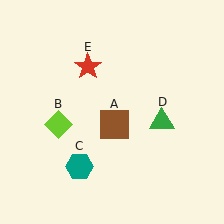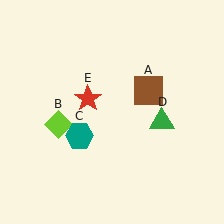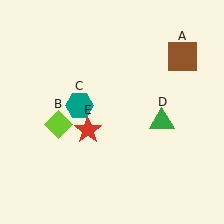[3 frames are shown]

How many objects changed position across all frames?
3 objects changed position: brown square (object A), teal hexagon (object C), red star (object E).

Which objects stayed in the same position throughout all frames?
Lime diamond (object B) and green triangle (object D) remained stationary.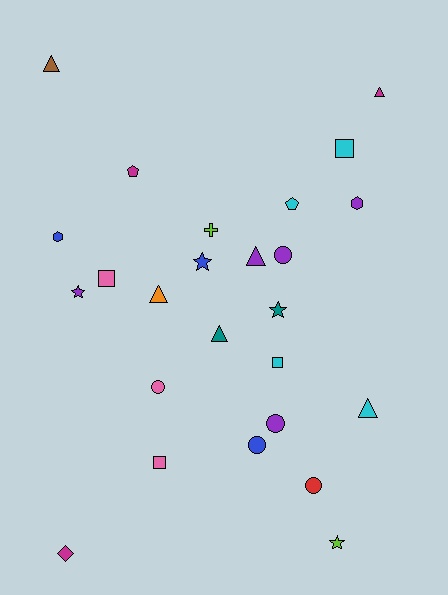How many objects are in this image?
There are 25 objects.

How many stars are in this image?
There are 4 stars.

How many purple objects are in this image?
There are 5 purple objects.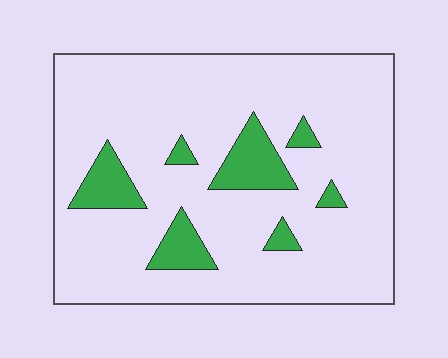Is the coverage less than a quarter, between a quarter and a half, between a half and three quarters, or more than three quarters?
Less than a quarter.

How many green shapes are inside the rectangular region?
7.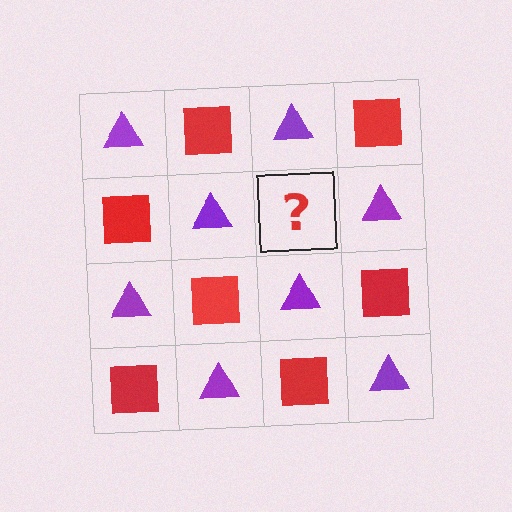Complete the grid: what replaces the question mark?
The question mark should be replaced with a red square.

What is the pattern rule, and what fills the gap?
The rule is that it alternates purple triangle and red square in a checkerboard pattern. The gap should be filled with a red square.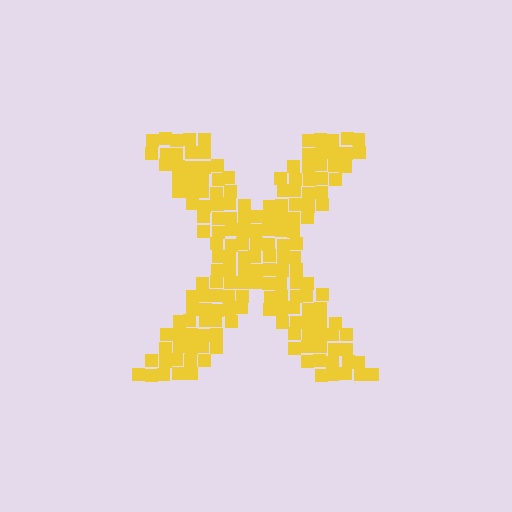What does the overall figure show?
The overall figure shows the letter X.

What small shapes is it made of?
It is made of small squares.